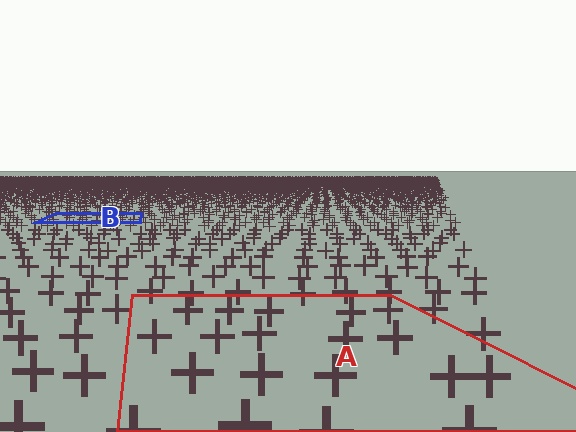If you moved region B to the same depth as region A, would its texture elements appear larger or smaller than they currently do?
They would appear larger. At a closer depth, the same texture elements are projected at a bigger on-screen size.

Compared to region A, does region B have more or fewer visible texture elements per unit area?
Region B has more texture elements per unit area — they are packed more densely because it is farther away.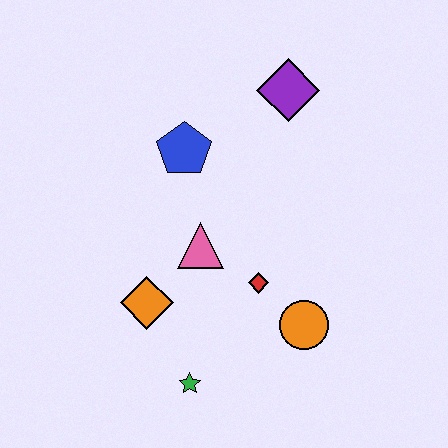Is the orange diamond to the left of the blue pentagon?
Yes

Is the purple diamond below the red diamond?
No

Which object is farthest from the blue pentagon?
The green star is farthest from the blue pentagon.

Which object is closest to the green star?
The orange diamond is closest to the green star.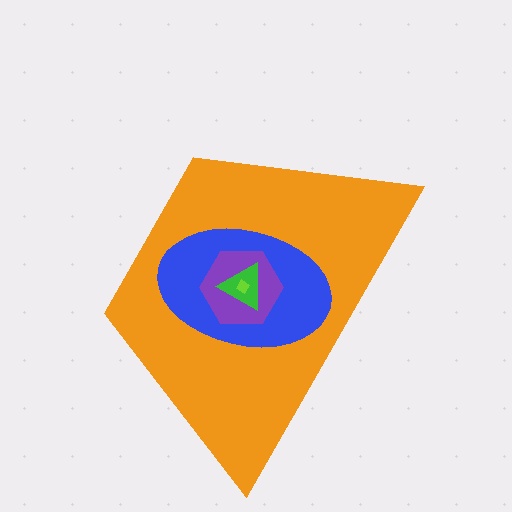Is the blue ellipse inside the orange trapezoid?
Yes.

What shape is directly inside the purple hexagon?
The green triangle.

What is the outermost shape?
The orange trapezoid.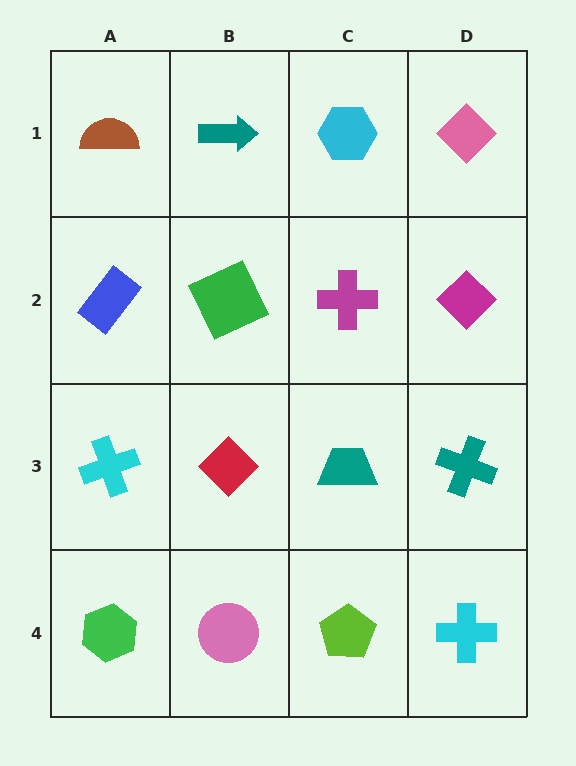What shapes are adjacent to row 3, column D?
A magenta diamond (row 2, column D), a cyan cross (row 4, column D), a teal trapezoid (row 3, column C).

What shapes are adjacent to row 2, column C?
A cyan hexagon (row 1, column C), a teal trapezoid (row 3, column C), a green square (row 2, column B), a magenta diamond (row 2, column D).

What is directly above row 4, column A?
A cyan cross.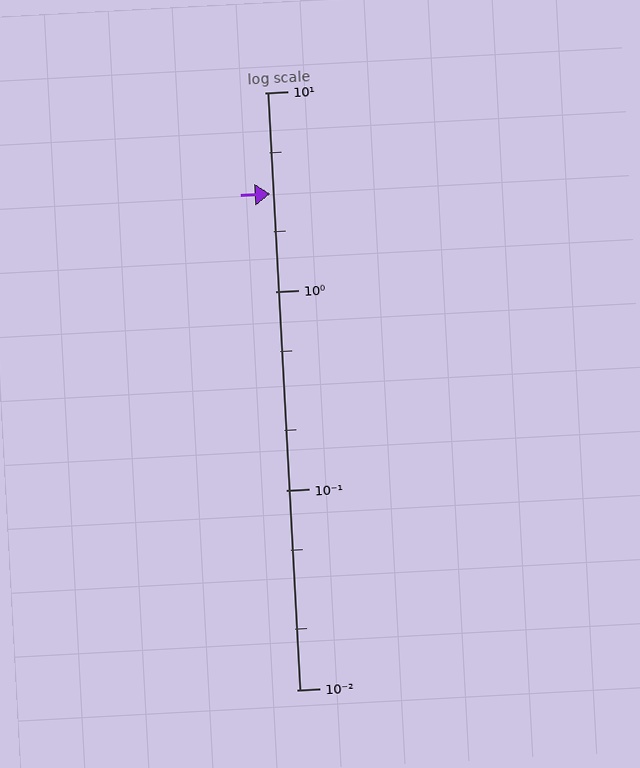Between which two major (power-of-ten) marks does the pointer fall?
The pointer is between 1 and 10.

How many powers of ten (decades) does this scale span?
The scale spans 3 decades, from 0.01 to 10.